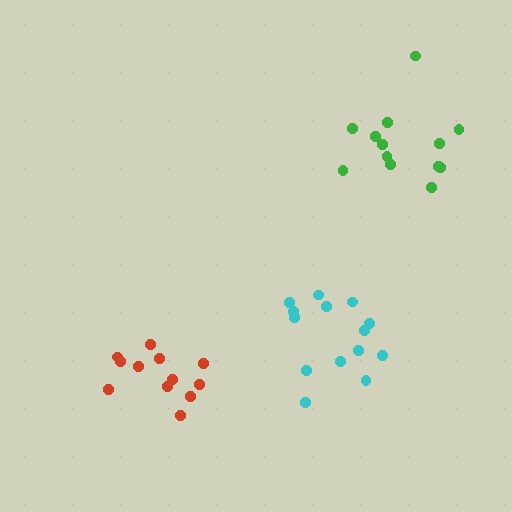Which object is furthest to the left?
The red cluster is leftmost.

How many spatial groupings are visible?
There are 3 spatial groupings.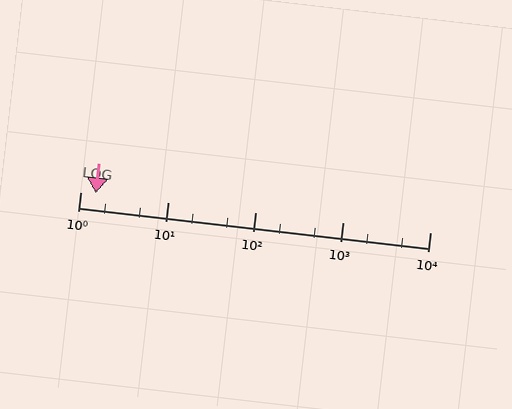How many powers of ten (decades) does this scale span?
The scale spans 4 decades, from 1 to 10000.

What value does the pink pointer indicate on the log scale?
The pointer indicates approximately 1.5.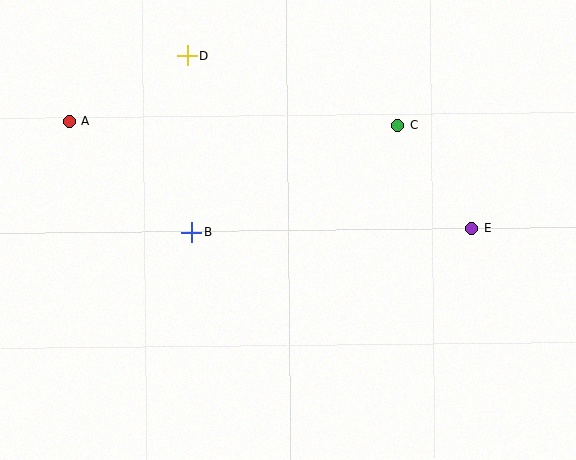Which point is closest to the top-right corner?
Point C is closest to the top-right corner.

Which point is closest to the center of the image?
Point B at (192, 232) is closest to the center.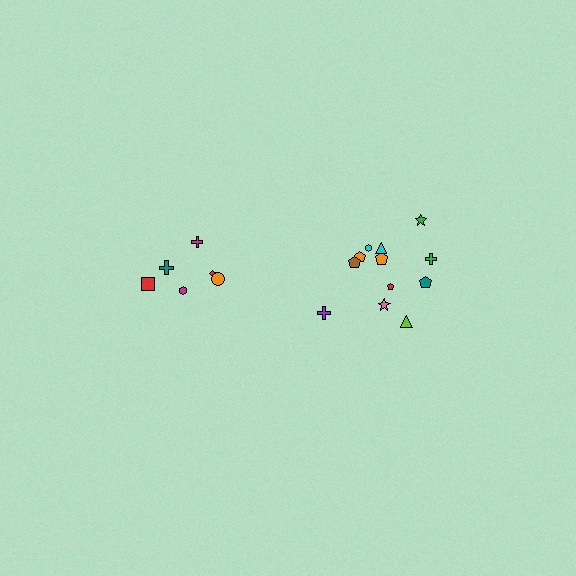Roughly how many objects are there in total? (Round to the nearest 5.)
Roughly 20 objects in total.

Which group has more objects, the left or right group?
The right group.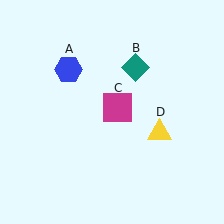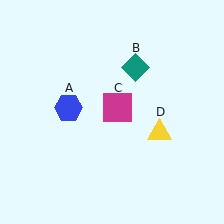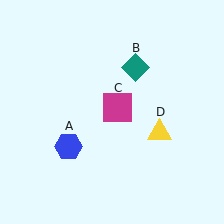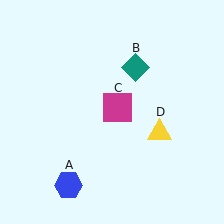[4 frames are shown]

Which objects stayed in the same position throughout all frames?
Teal diamond (object B) and magenta square (object C) and yellow triangle (object D) remained stationary.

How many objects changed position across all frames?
1 object changed position: blue hexagon (object A).